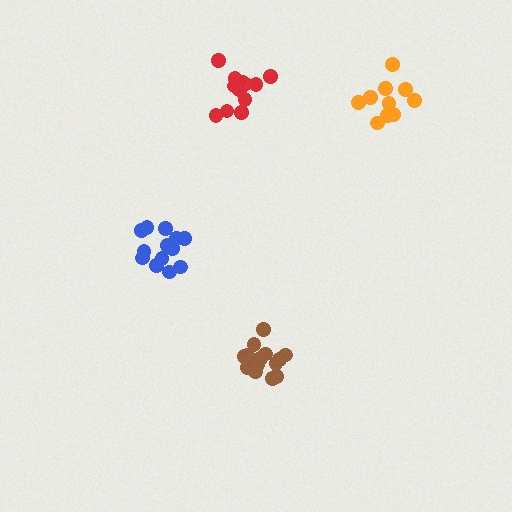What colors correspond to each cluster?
The clusters are colored: red, blue, brown, orange.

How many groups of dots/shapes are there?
There are 4 groups.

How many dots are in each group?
Group 1: 13 dots, Group 2: 13 dots, Group 3: 15 dots, Group 4: 10 dots (51 total).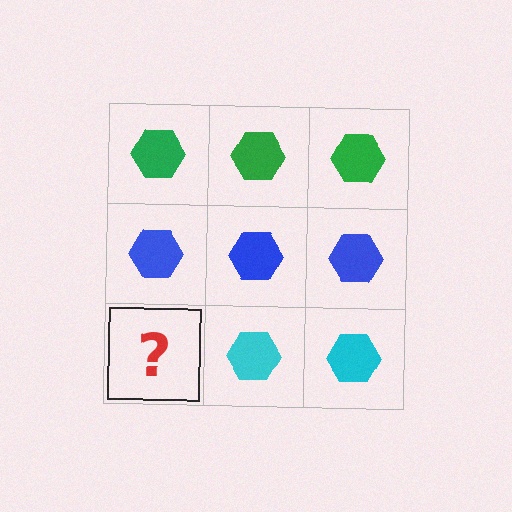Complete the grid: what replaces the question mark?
The question mark should be replaced with a cyan hexagon.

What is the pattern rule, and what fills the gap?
The rule is that each row has a consistent color. The gap should be filled with a cyan hexagon.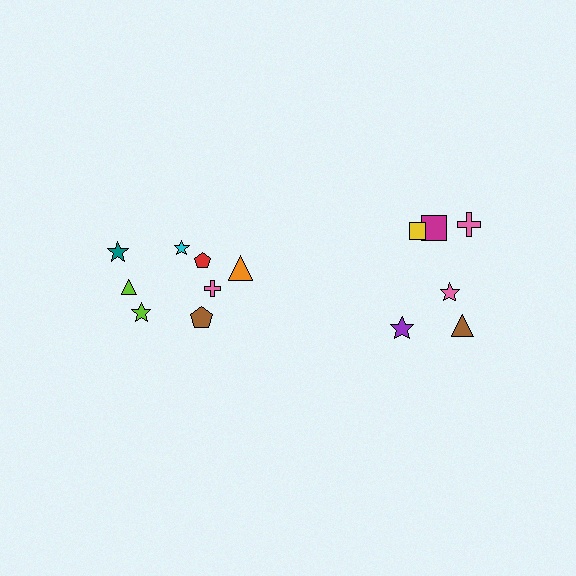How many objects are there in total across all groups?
There are 14 objects.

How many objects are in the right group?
There are 6 objects.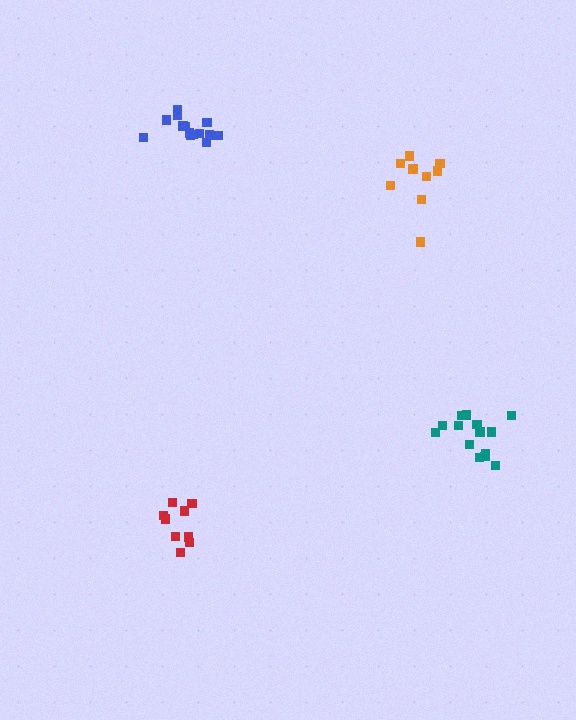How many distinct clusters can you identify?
There are 4 distinct clusters.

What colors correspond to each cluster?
The clusters are colored: blue, red, teal, orange.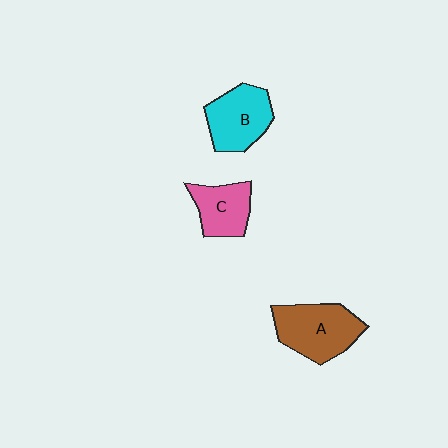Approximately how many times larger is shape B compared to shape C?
Approximately 1.3 times.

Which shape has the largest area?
Shape A (brown).